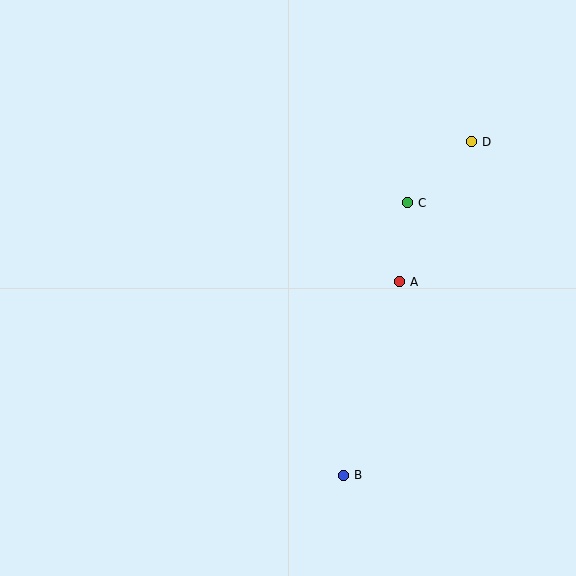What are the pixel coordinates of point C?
Point C is at (407, 203).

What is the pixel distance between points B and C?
The distance between B and C is 280 pixels.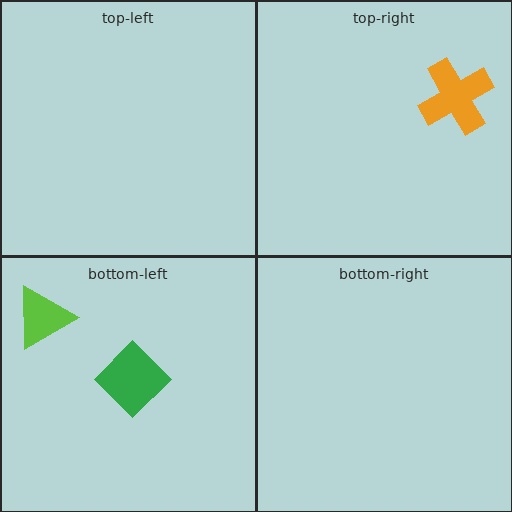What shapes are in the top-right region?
The orange cross.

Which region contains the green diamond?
The bottom-left region.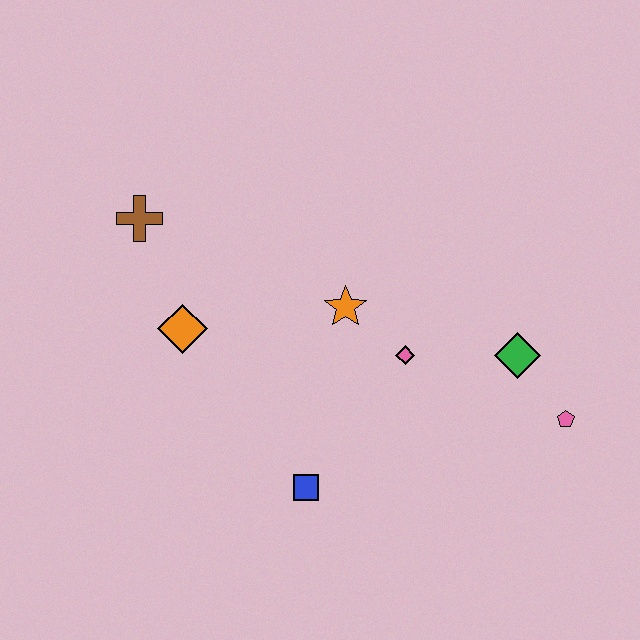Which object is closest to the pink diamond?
The orange star is closest to the pink diamond.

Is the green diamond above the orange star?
No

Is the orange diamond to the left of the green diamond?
Yes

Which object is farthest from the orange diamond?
The pink pentagon is farthest from the orange diamond.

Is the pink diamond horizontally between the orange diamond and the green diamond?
Yes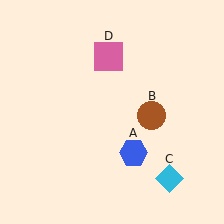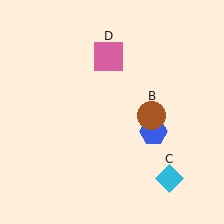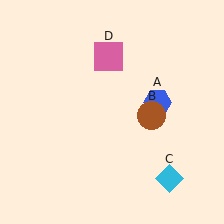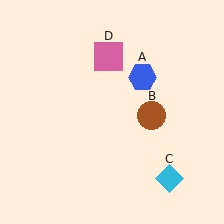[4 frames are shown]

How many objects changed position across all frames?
1 object changed position: blue hexagon (object A).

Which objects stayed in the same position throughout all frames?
Brown circle (object B) and cyan diamond (object C) and pink square (object D) remained stationary.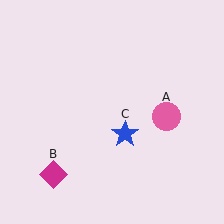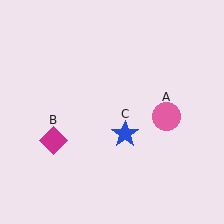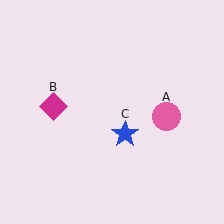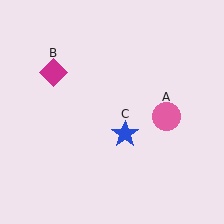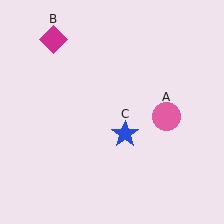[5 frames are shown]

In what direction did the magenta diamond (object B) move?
The magenta diamond (object B) moved up.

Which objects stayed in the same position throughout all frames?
Pink circle (object A) and blue star (object C) remained stationary.